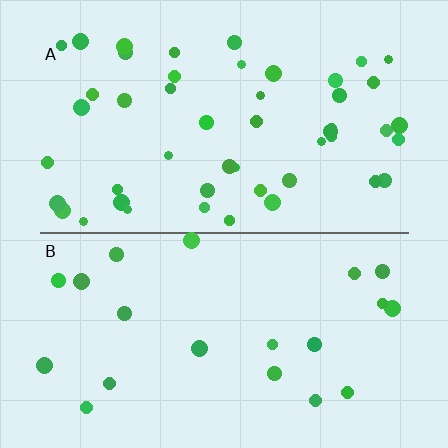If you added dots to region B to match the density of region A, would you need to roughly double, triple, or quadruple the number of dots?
Approximately double.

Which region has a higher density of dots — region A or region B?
A (the top).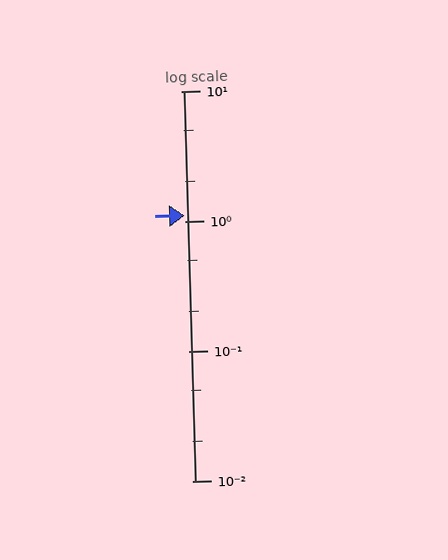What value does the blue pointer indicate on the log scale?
The pointer indicates approximately 1.1.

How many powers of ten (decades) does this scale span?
The scale spans 3 decades, from 0.01 to 10.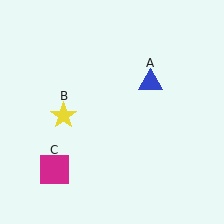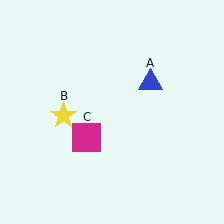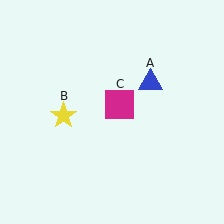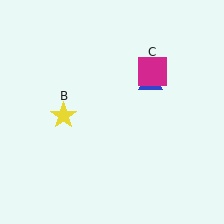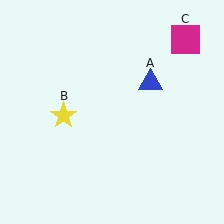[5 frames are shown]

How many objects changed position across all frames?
1 object changed position: magenta square (object C).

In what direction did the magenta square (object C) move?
The magenta square (object C) moved up and to the right.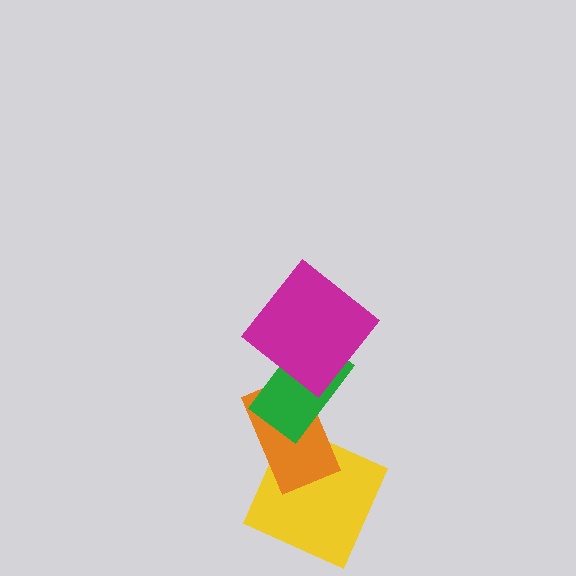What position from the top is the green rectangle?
The green rectangle is 2nd from the top.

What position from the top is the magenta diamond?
The magenta diamond is 1st from the top.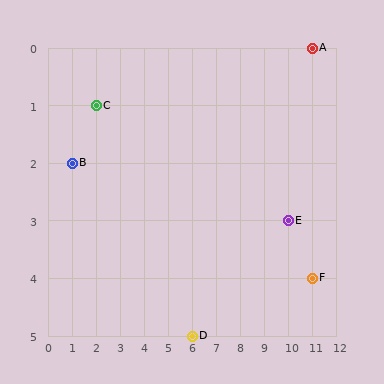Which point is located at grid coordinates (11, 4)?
Point F is at (11, 4).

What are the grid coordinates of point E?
Point E is at grid coordinates (10, 3).